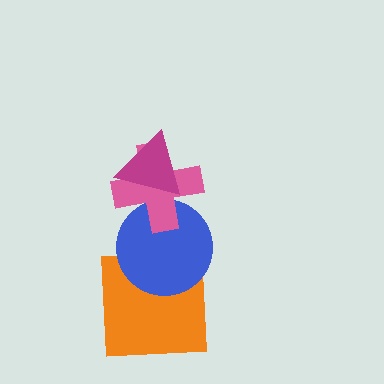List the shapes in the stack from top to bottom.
From top to bottom: the magenta triangle, the pink cross, the blue circle, the orange square.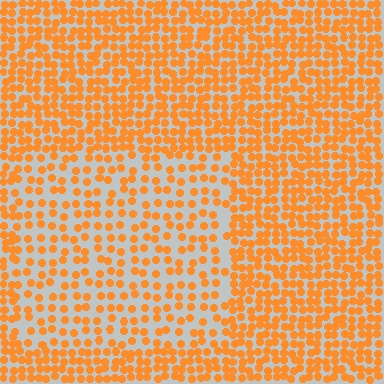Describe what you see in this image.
The image contains small orange elements arranged at two different densities. A rectangle-shaped region is visible where the elements are less densely packed than the surrounding area.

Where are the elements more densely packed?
The elements are more densely packed outside the rectangle boundary.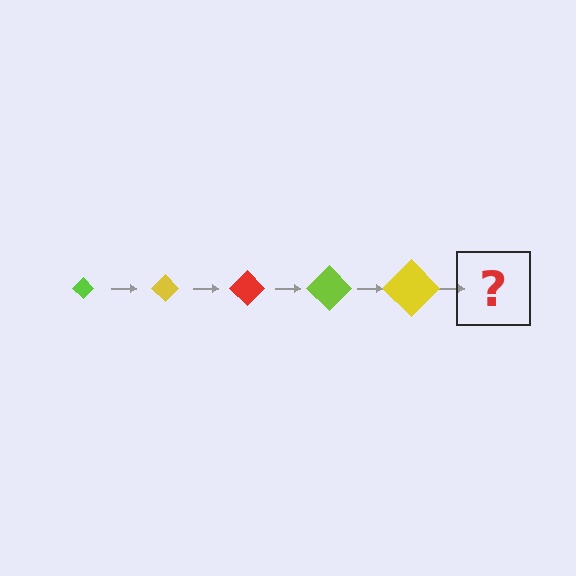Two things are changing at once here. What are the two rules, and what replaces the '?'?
The two rules are that the diamond grows larger each step and the color cycles through lime, yellow, and red. The '?' should be a red diamond, larger than the previous one.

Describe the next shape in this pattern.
It should be a red diamond, larger than the previous one.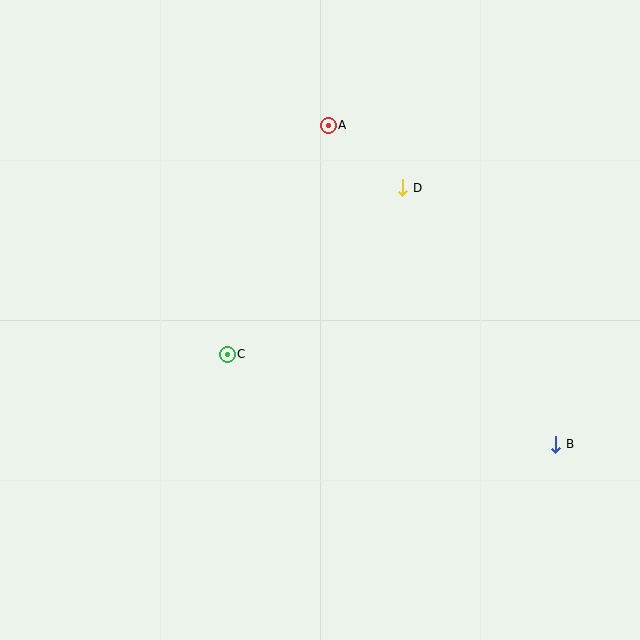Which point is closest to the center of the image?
Point C at (227, 354) is closest to the center.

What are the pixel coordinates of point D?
Point D is at (403, 188).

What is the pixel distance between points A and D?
The distance between A and D is 97 pixels.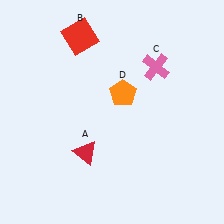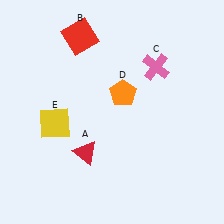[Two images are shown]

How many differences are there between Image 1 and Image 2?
There is 1 difference between the two images.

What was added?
A yellow square (E) was added in Image 2.